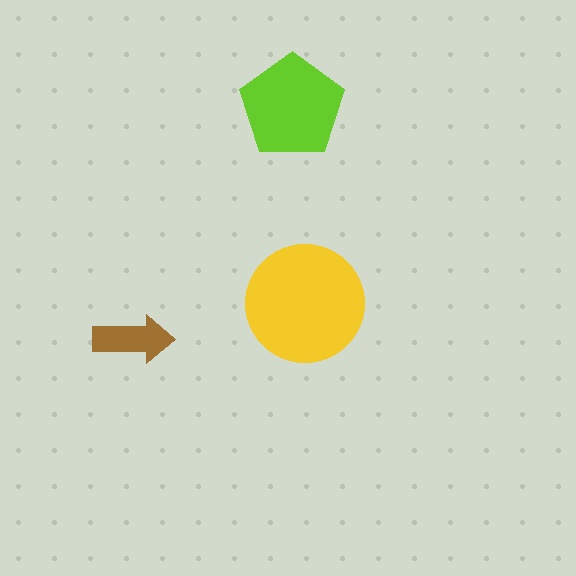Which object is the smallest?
The brown arrow.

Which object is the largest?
The yellow circle.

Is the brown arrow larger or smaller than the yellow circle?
Smaller.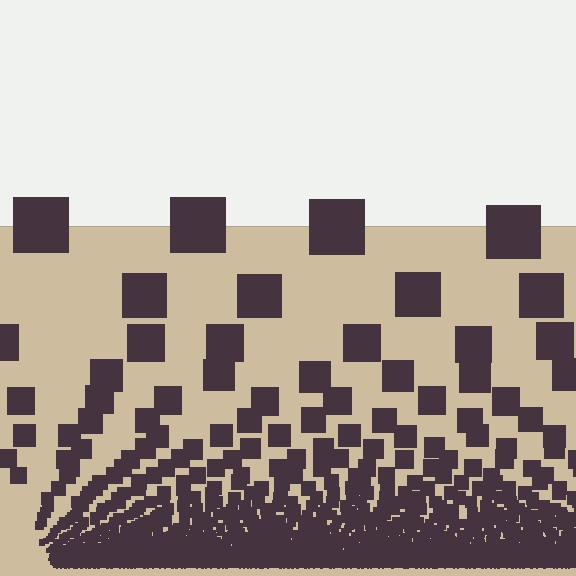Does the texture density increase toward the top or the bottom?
Density increases toward the bottom.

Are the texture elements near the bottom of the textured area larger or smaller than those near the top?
Smaller. The gradient is inverted — elements near the bottom are smaller and denser.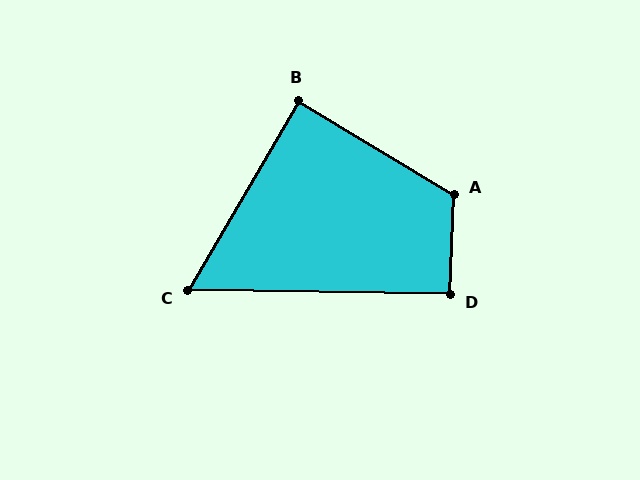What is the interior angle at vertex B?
Approximately 89 degrees (approximately right).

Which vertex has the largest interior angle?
A, at approximately 119 degrees.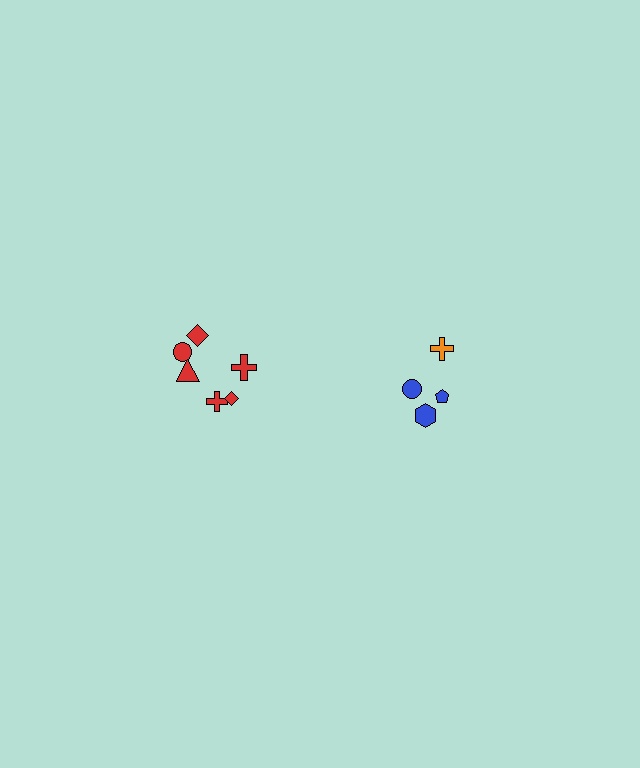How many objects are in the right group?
There are 4 objects.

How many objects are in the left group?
There are 6 objects.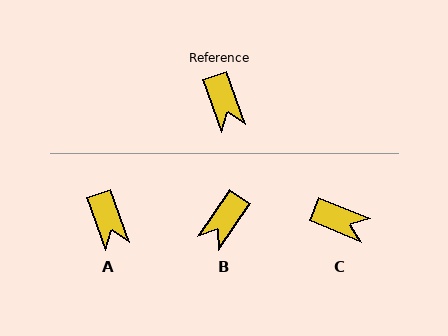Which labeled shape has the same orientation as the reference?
A.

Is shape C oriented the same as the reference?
No, it is off by about 48 degrees.